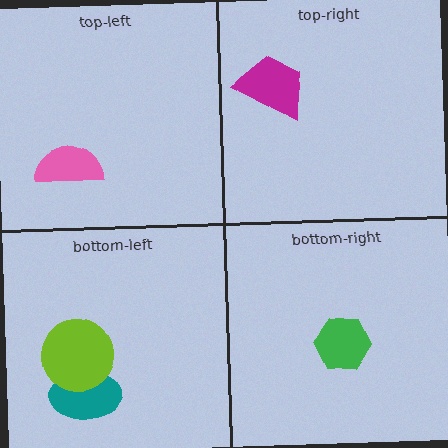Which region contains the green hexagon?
The bottom-right region.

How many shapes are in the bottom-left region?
2.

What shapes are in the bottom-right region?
The green hexagon.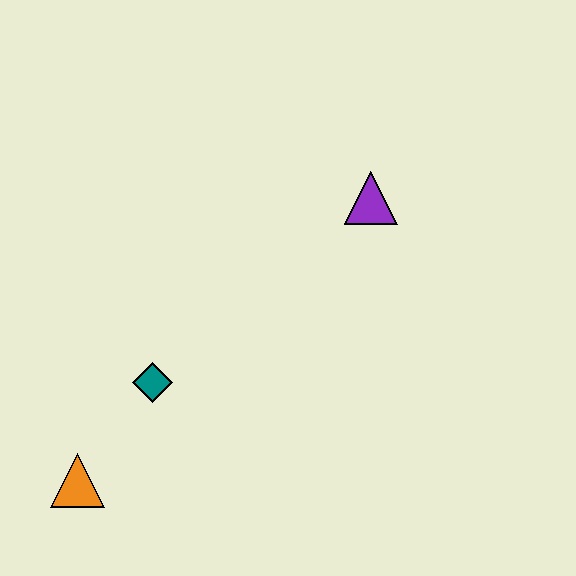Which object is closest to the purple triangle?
The teal diamond is closest to the purple triangle.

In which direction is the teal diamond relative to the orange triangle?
The teal diamond is above the orange triangle.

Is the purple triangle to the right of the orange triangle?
Yes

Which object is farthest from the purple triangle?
The orange triangle is farthest from the purple triangle.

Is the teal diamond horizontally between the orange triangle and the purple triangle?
Yes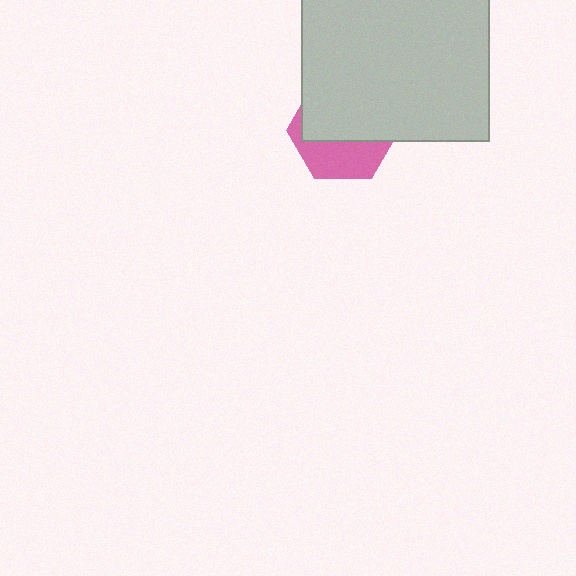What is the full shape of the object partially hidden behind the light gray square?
The partially hidden object is a pink hexagon.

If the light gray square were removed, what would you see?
You would see the complete pink hexagon.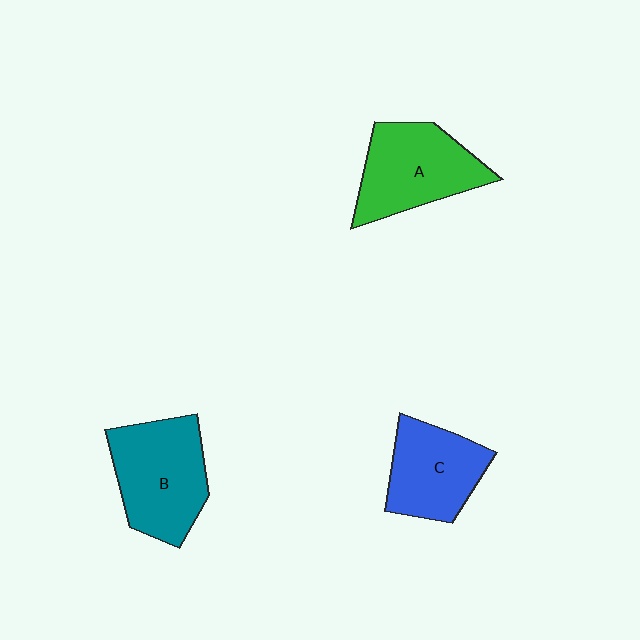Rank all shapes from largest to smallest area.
From largest to smallest: B (teal), A (green), C (blue).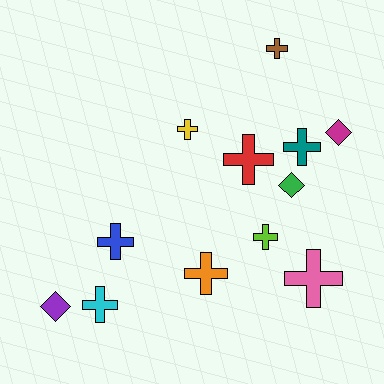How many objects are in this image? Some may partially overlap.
There are 12 objects.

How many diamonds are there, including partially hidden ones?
There are 3 diamonds.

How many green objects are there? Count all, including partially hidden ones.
There is 1 green object.